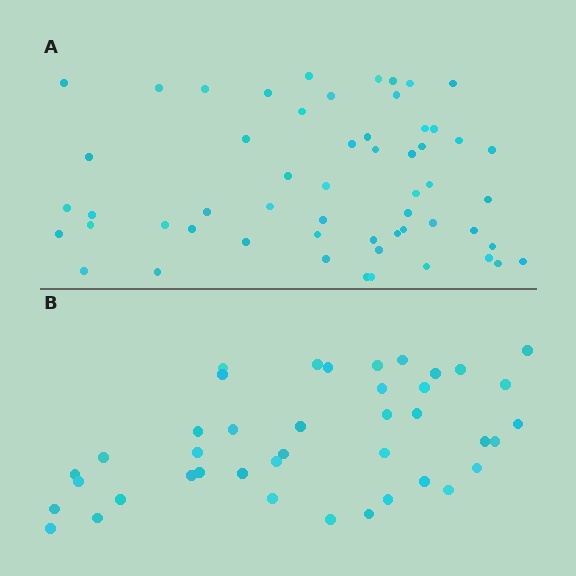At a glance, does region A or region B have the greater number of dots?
Region A (the top region) has more dots.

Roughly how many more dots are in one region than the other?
Region A has approximately 15 more dots than region B.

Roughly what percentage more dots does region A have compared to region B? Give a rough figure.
About 35% more.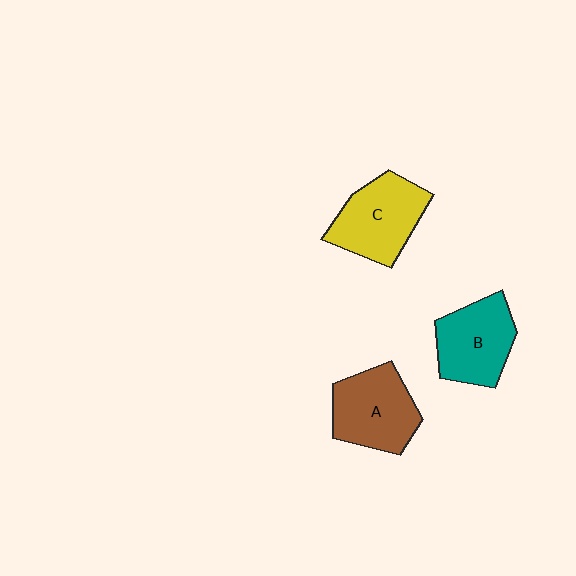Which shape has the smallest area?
Shape B (teal).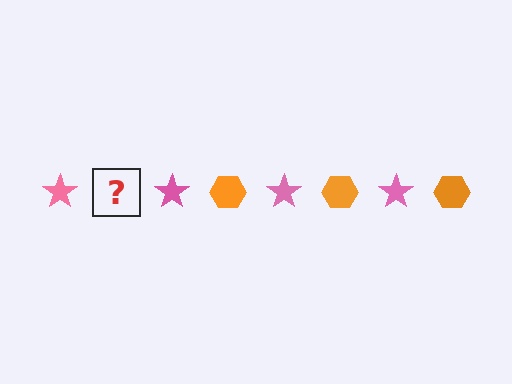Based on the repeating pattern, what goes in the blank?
The blank should be an orange hexagon.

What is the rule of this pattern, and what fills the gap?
The rule is that the pattern alternates between pink star and orange hexagon. The gap should be filled with an orange hexagon.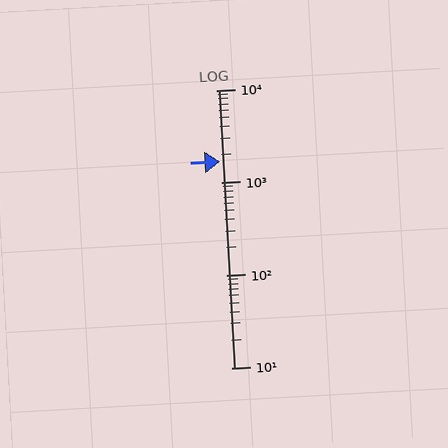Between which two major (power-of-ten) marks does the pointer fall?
The pointer is between 1000 and 10000.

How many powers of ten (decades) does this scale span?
The scale spans 3 decades, from 10 to 10000.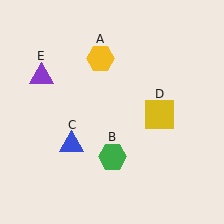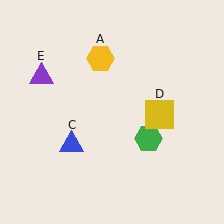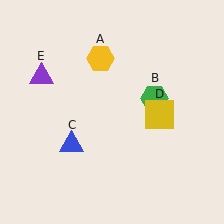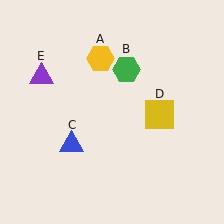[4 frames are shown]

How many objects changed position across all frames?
1 object changed position: green hexagon (object B).